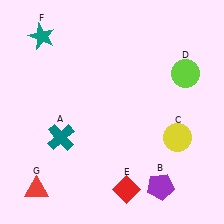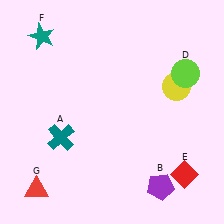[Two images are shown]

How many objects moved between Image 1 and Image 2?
2 objects moved between the two images.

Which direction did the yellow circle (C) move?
The yellow circle (C) moved up.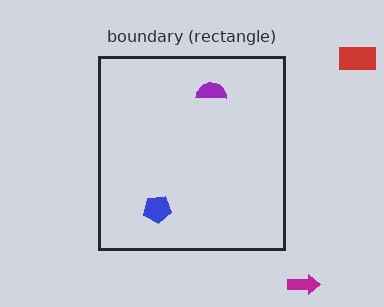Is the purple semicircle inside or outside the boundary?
Inside.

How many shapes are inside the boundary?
2 inside, 2 outside.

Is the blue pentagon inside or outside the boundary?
Inside.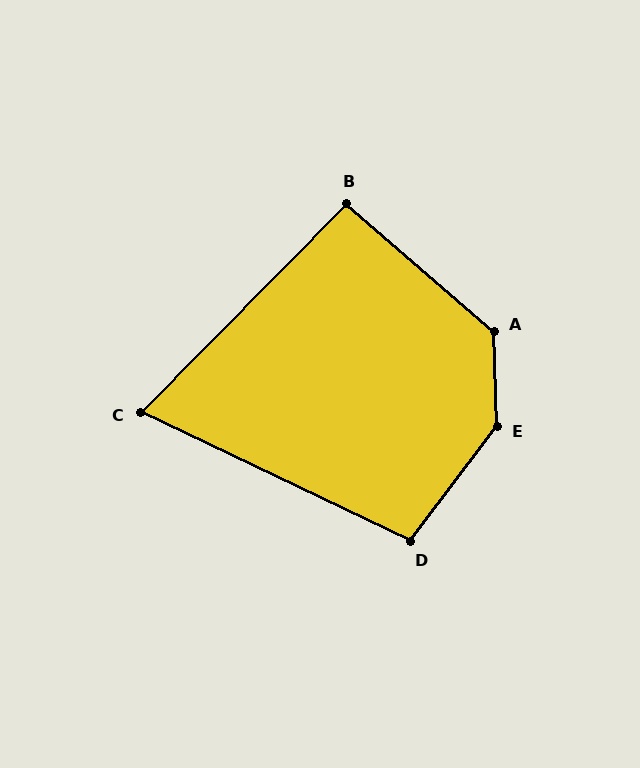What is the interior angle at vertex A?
Approximately 132 degrees (obtuse).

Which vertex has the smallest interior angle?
C, at approximately 71 degrees.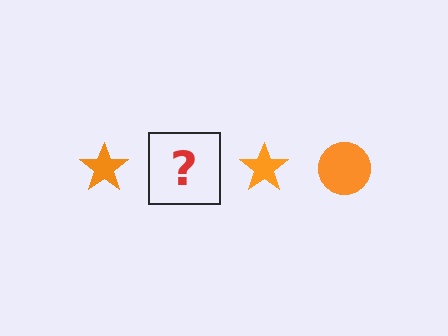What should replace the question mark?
The question mark should be replaced with an orange circle.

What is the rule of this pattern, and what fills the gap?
The rule is that the pattern cycles through star, circle shapes in orange. The gap should be filled with an orange circle.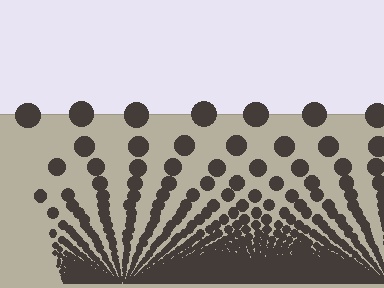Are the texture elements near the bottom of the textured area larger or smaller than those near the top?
Smaller. The gradient is inverted — elements near the bottom are smaller and denser.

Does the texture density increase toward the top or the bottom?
Density increases toward the bottom.